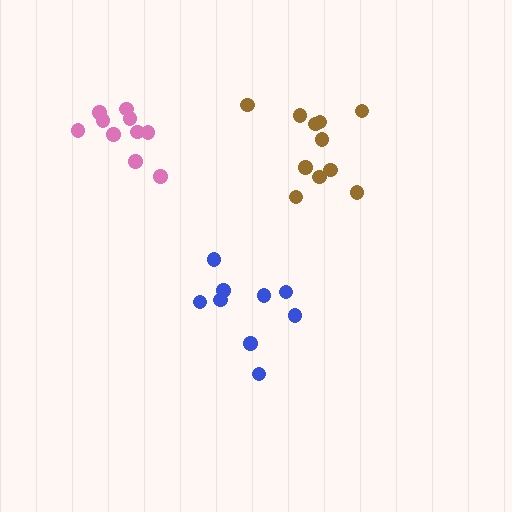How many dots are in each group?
Group 1: 10 dots, Group 2: 10 dots, Group 3: 11 dots (31 total).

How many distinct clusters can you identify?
There are 3 distinct clusters.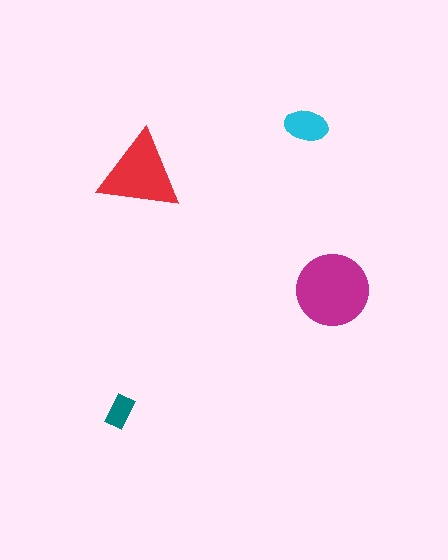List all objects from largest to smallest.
The magenta circle, the red triangle, the cyan ellipse, the teal rectangle.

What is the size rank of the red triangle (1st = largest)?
2nd.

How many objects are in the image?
There are 4 objects in the image.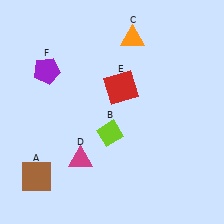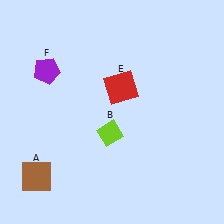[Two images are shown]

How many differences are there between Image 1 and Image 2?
There are 2 differences between the two images.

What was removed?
The orange triangle (C), the magenta triangle (D) were removed in Image 2.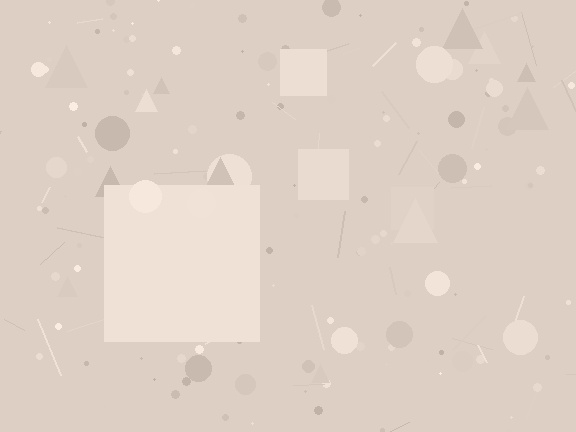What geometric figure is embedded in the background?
A square is embedded in the background.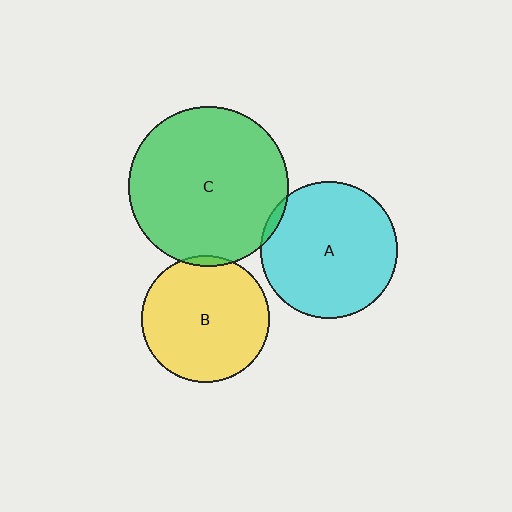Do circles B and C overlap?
Yes.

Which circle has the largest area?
Circle C (green).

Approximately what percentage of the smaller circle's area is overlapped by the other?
Approximately 5%.